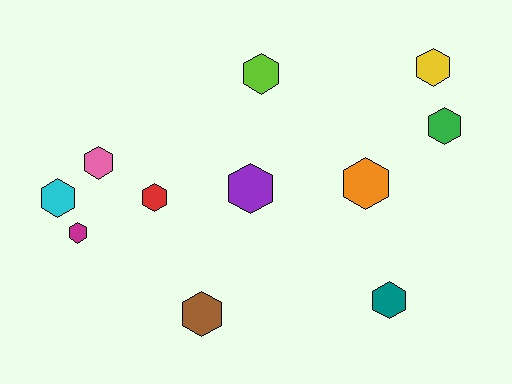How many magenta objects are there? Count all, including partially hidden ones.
There is 1 magenta object.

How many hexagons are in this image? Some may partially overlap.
There are 11 hexagons.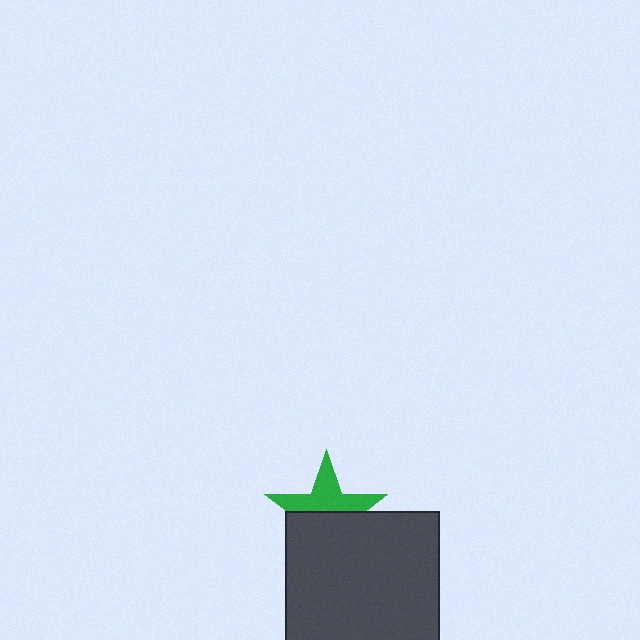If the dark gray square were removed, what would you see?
You would see the complete green star.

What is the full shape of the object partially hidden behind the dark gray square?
The partially hidden object is a green star.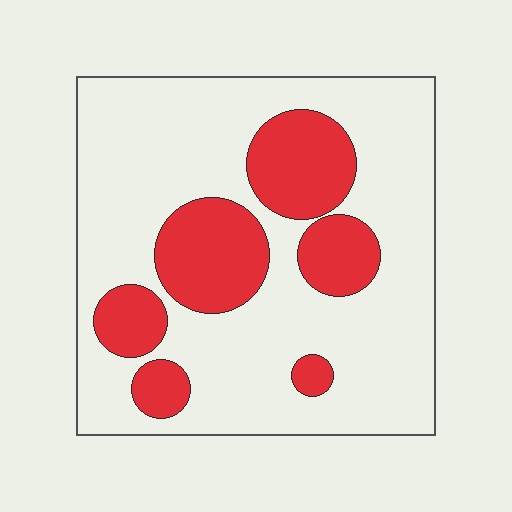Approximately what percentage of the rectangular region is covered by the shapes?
Approximately 25%.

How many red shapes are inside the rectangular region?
6.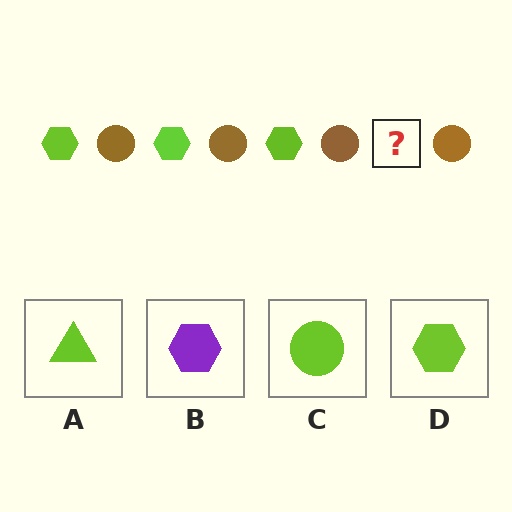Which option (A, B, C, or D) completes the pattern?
D.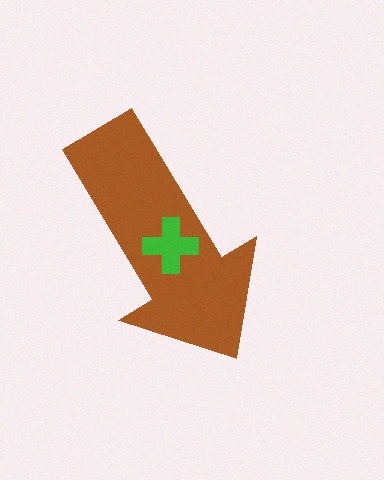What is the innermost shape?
The green cross.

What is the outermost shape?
The brown arrow.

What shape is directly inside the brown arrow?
The green cross.